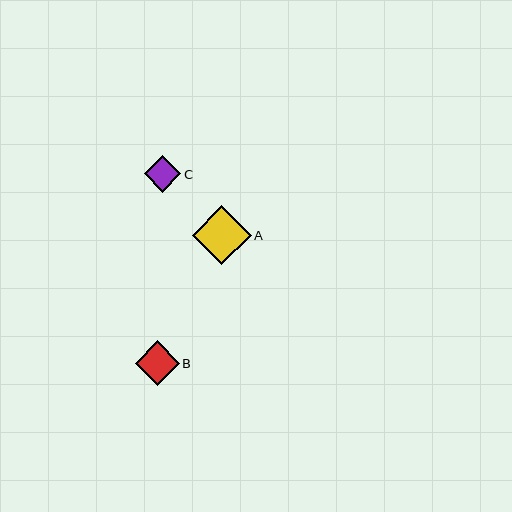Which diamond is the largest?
Diamond A is the largest with a size of approximately 59 pixels.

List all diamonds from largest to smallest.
From largest to smallest: A, B, C.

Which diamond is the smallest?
Diamond C is the smallest with a size of approximately 36 pixels.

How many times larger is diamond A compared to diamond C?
Diamond A is approximately 1.6 times the size of diamond C.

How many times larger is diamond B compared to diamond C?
Diamond B is approximately 1.2 times the size of diamond C.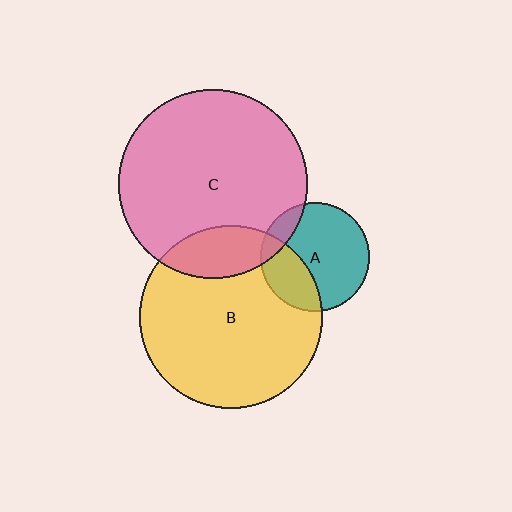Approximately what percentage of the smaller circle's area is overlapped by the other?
Approximately 15%.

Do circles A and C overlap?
Yes.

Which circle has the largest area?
Circle C (pink).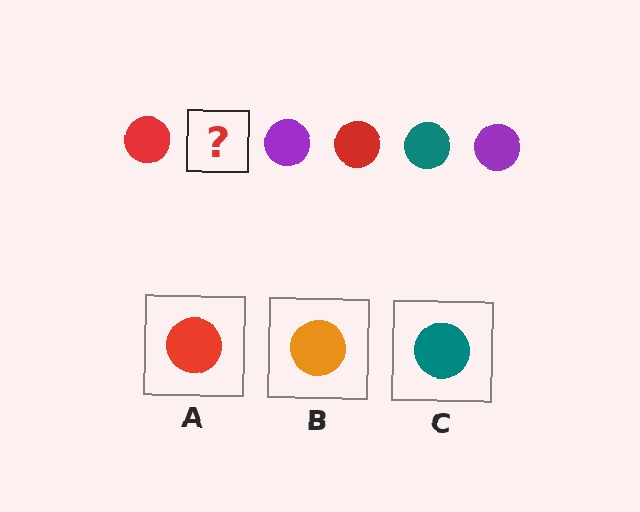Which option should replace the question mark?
Option C.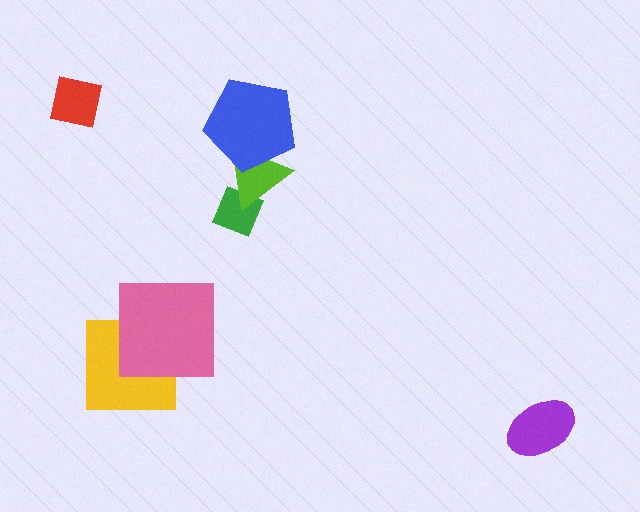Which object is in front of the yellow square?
The pink square is in front of the yellow square.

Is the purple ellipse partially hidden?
No, no other shape covers it.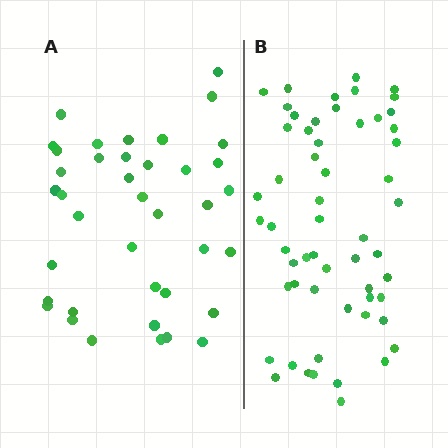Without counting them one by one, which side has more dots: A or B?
Region B (the right region) has more dots.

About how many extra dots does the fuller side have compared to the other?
Region B has approximately 20 more dots than region A.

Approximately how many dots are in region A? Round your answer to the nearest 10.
About 40 dots. (The exact count is 39, which rounds to 40.)